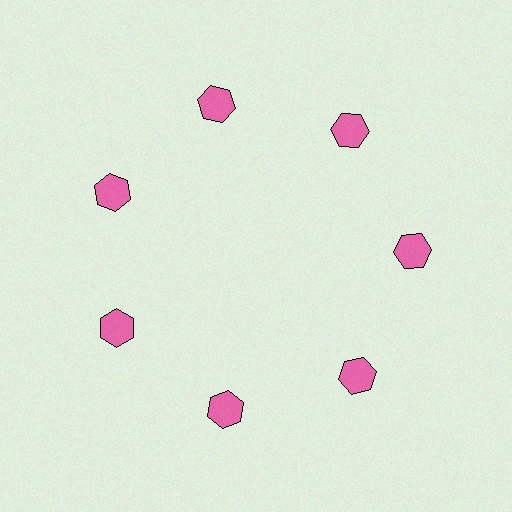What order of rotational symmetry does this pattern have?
This pattern has 7-fold rotational symmetry.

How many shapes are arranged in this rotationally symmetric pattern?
There are 7 shapes, arranged in 7 groups of 1.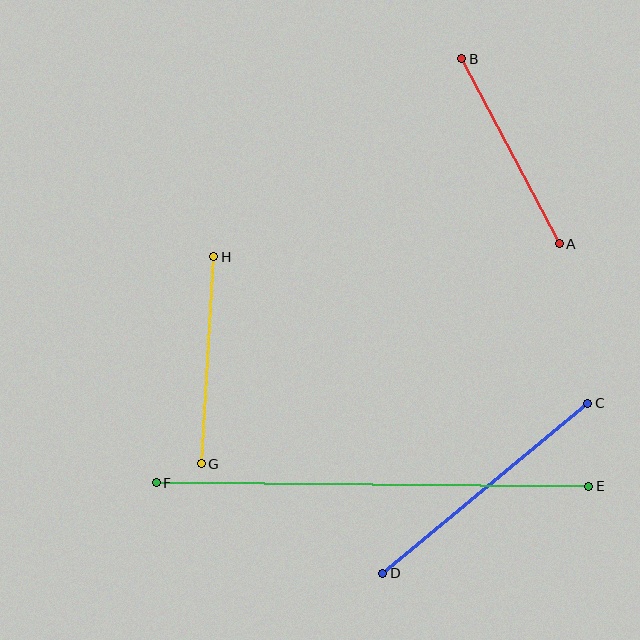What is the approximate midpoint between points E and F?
The midpoint is at approximately (373, 484) pixels.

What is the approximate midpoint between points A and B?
The midpoint is at approximately (510, 151) pixels.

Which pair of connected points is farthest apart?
Points E and F are farthest apart.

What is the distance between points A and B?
The distance is approximately 209 pixels.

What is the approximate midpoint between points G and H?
The midpoint is at approximately (208, 360) pixels.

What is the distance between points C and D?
The distance is approximately 266 pixels.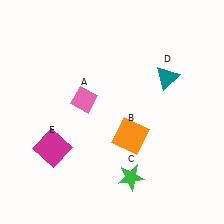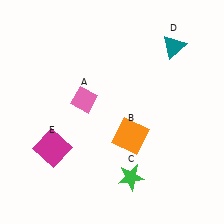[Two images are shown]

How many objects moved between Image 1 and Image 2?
1 object moved between the two images.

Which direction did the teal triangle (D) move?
The teal triangle (D) moved up.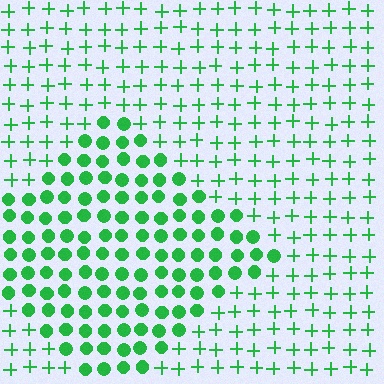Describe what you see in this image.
The image is filled with small green elements arranged in a uniform grid. A diamond-shaped region contains circles, while the surrounding area contains plus signs. The boundary is defined purely by the change in element shape.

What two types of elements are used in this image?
The image uses circles inside the diamond region and plus signs outside it.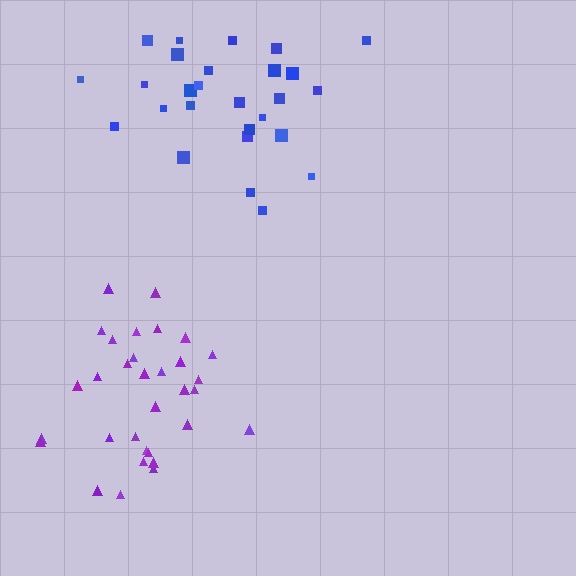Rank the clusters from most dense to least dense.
purple, blue.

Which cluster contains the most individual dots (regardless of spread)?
Purple (32).